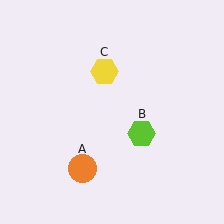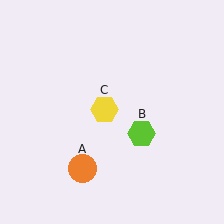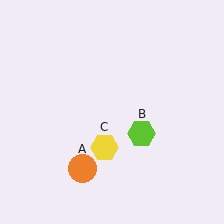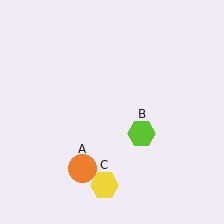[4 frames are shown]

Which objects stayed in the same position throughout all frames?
Orange circle (object A) and lime hexagon (object B) remained stationary.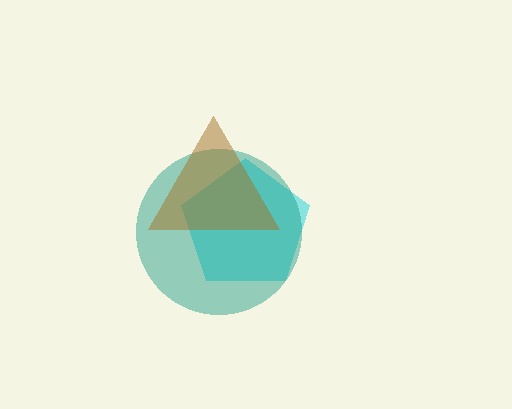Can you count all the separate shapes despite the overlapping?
Yes, there are 3 separate shapes.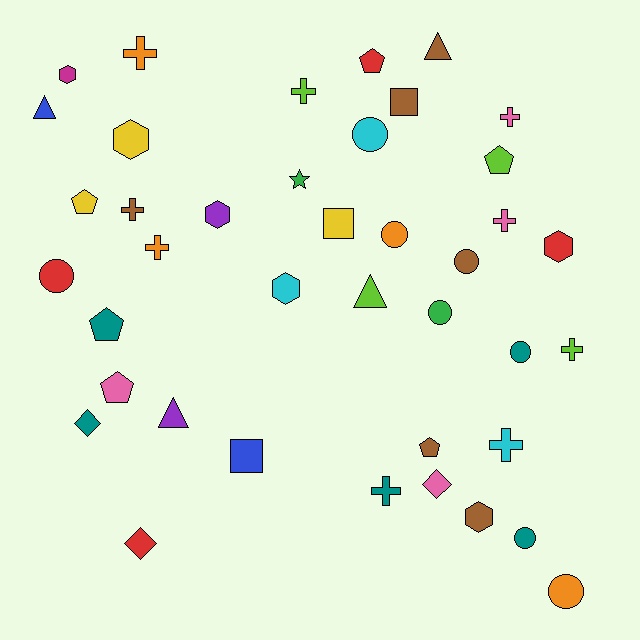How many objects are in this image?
There are 40 objects.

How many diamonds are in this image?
There are 3 diamonds.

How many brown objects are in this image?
There are 6 brown objects.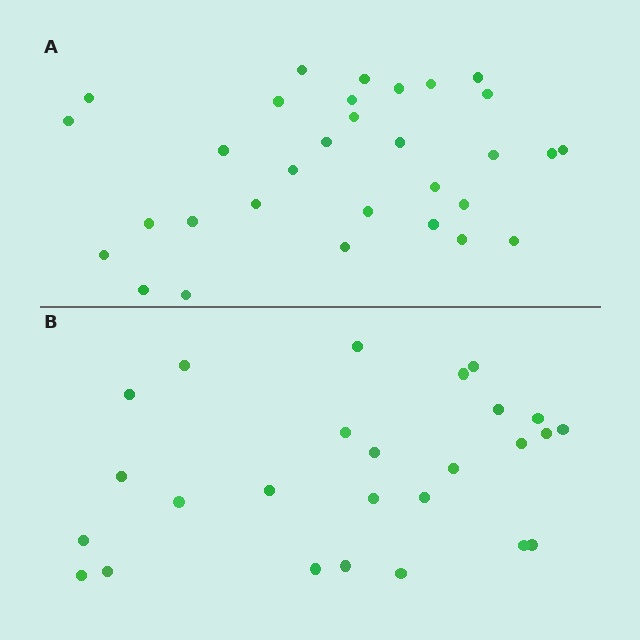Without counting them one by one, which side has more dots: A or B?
Region A (the top region) has more dots.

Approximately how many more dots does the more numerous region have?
Region A has about 5 more dots than region B.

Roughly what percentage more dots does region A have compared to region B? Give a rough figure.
About 20% more.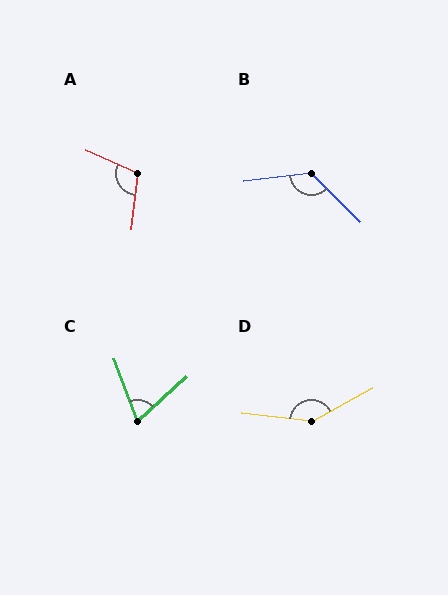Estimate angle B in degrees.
Approximately 129 degrees.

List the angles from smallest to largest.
C (68°), A (107°), B (129°), D (145°).